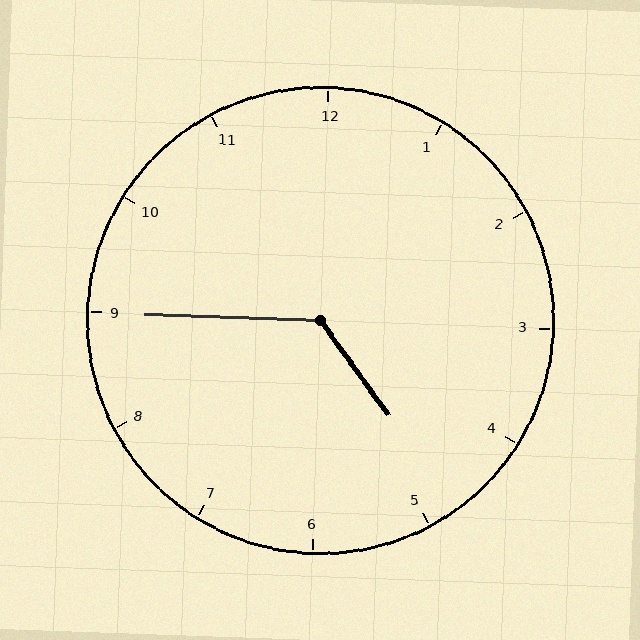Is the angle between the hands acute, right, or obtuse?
It is obtuse.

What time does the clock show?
4:45.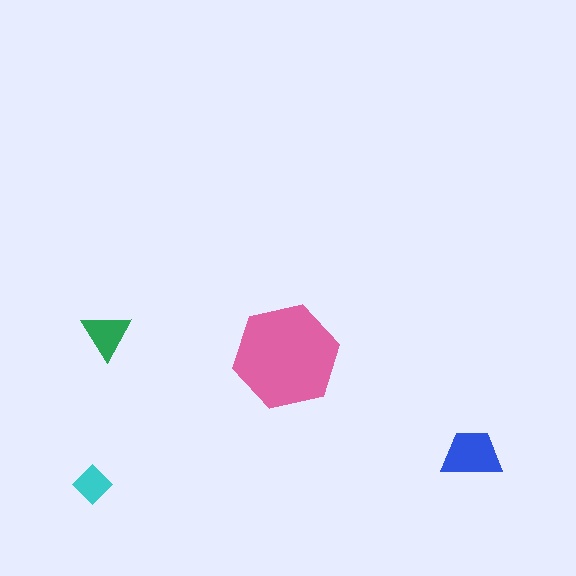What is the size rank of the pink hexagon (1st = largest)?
1st.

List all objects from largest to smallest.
The pink hexagon, the blue trapezoid, the green triangle, the cyan diamond.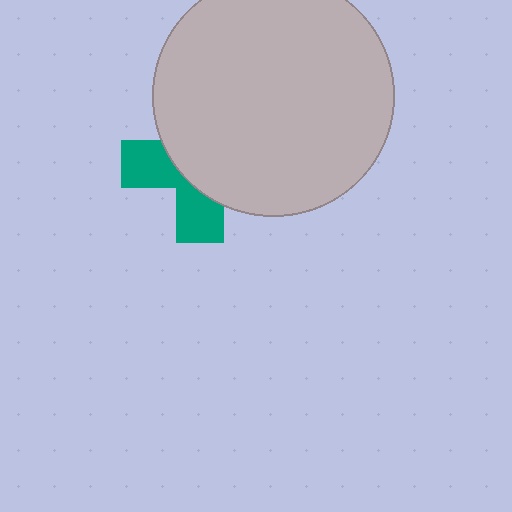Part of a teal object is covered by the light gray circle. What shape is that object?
It is a cross.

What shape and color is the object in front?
The object in front is a light gray circle.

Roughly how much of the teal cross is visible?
A small part of it is visible (roughly 38%).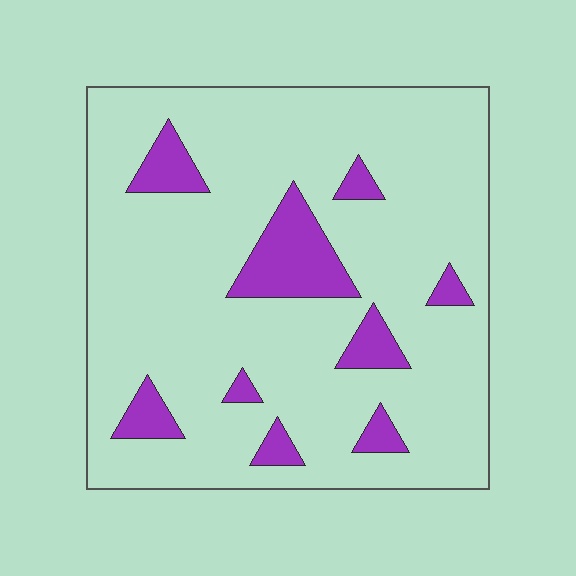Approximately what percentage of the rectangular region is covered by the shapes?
Approximately 15%.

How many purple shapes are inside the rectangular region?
9.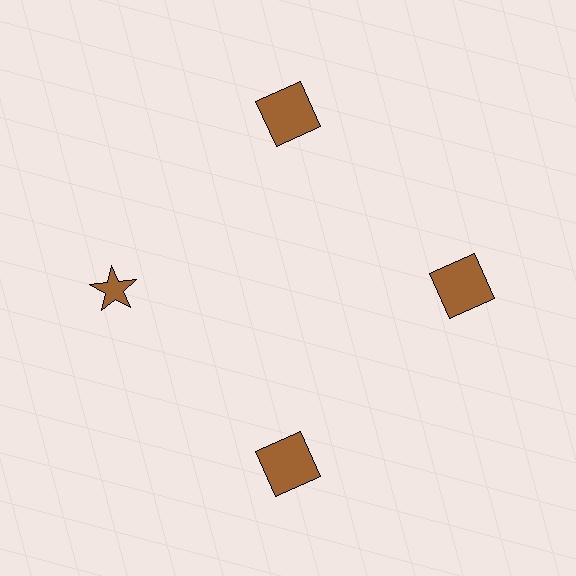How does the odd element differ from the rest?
It has a different shape: star instead of square.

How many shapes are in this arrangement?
There are 4 shapes arranged in a ring pattern.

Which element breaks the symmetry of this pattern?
The brown star at roughly the 9 o'clock position breaks the symmetry. All other shapes are brown squares.